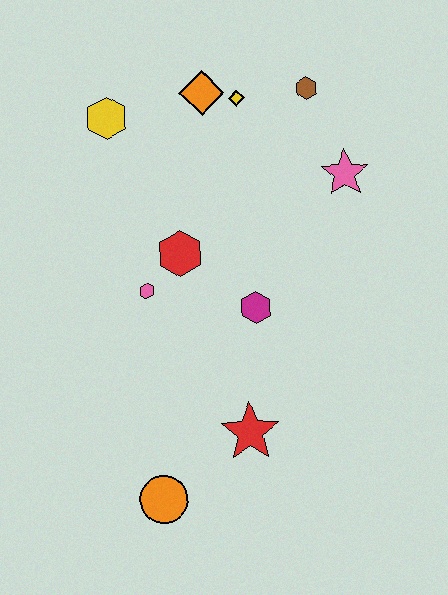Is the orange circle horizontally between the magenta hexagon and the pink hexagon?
Yes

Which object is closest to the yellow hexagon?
The orange diamond is closest to the yellow hexagon.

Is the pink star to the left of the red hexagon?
No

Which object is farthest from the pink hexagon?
The brown hexagon is farthest from the pink hexagon.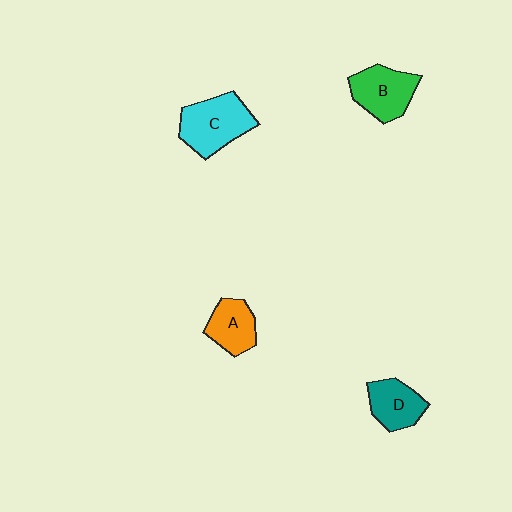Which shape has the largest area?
Shape C (cyan).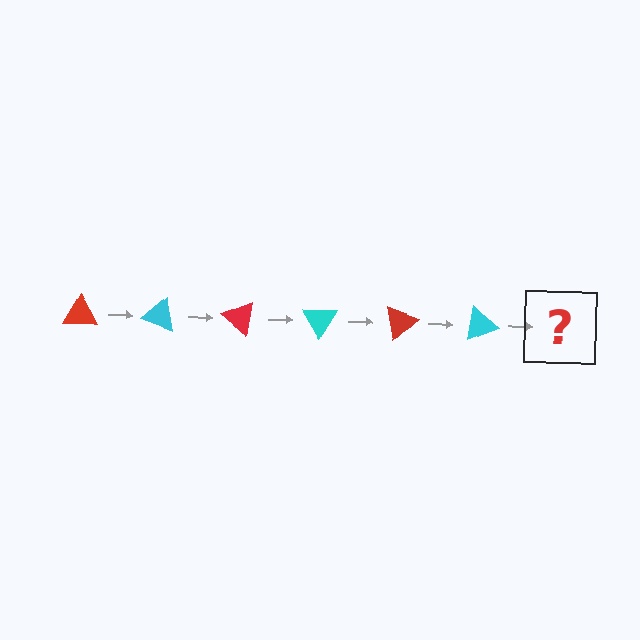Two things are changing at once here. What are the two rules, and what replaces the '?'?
The two rules are that it rotates 20 degrees each step and the color cycles through red and cyan. The '?' should be a red triangle, rotated 120 degrees from the start.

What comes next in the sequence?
The next element should be a red triangle, rotated 120 degrees from the start.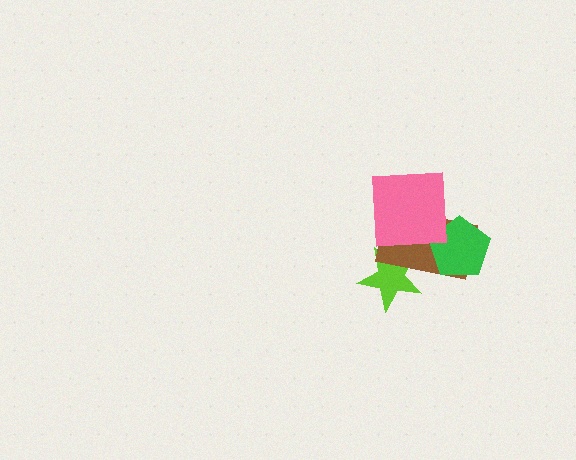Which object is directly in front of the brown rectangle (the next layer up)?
The green pentagon is directly in front of the brown rectangle.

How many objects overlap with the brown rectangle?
3 objects overlap with the brown rectangle.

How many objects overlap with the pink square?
1 object overlaps with the pink square.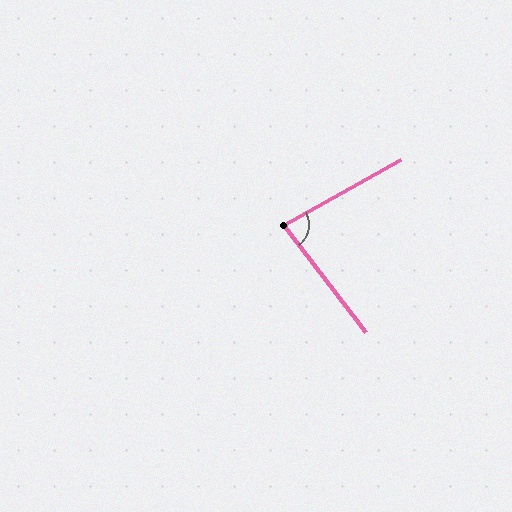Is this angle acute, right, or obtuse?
It is acute.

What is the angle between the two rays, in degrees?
Approximately 82 degrees.